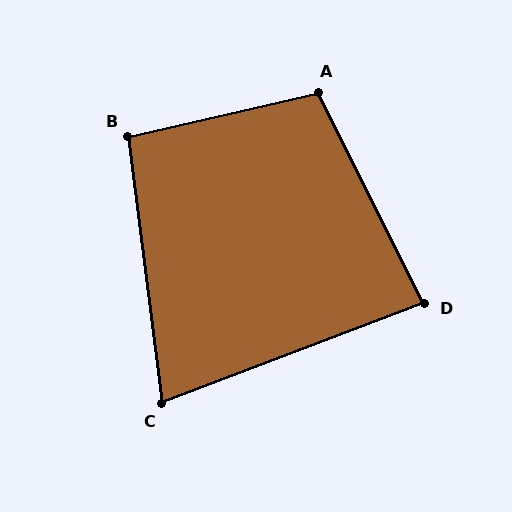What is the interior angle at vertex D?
Approximately 84 degrees (acute).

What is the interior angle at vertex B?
Approximately 96 degrees (obtuse).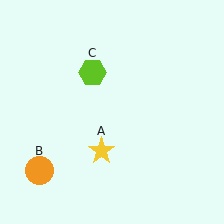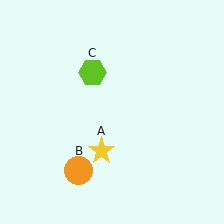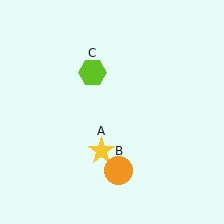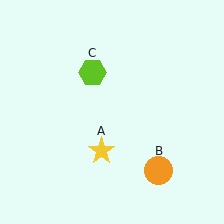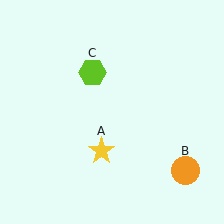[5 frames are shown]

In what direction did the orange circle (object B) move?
The orange circle (object B) moved right.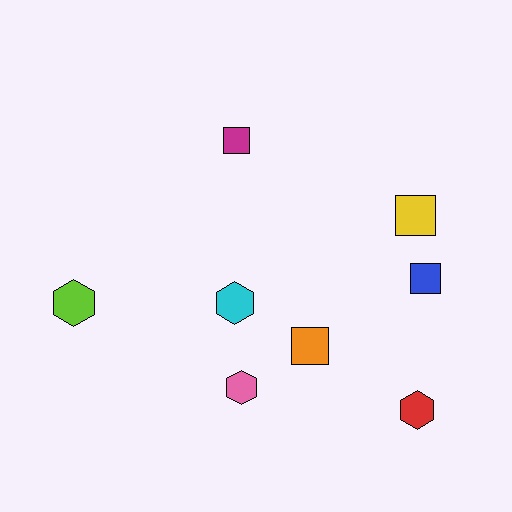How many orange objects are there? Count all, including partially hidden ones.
There is 1 orange object.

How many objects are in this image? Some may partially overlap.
There are 8 objects.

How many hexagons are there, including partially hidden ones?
There are 4 hexagons.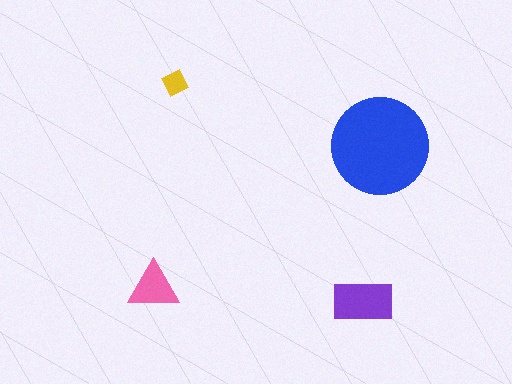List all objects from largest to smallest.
The blue circle, the purple rectangle, the pink triangle, the yellow diamond.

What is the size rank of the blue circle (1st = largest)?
1st.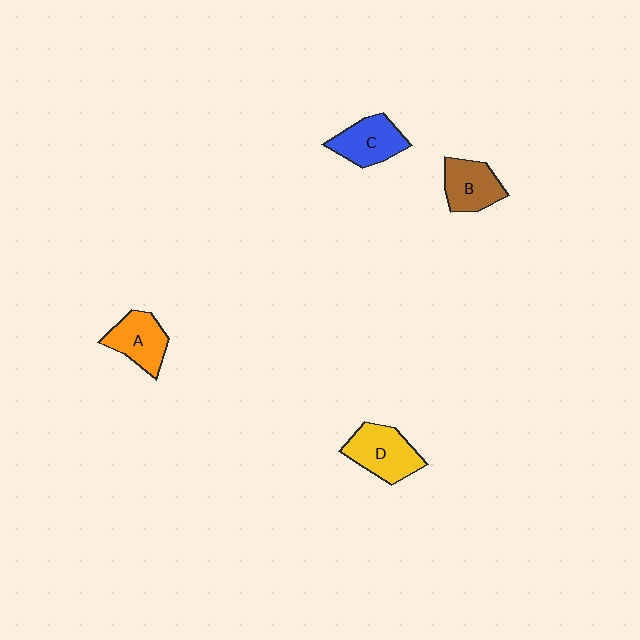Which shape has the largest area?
Shape D (yellow).